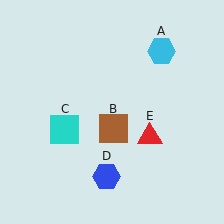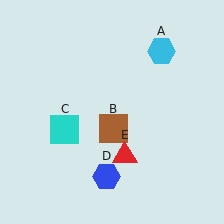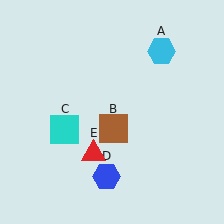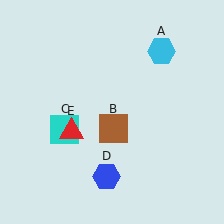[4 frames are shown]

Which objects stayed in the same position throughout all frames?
Cyan hexagon (object A) and brown square (object B) and cyan square (object C) and blue hexagon (object D) remained stationary.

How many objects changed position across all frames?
1 object changed position: red triangle (object E).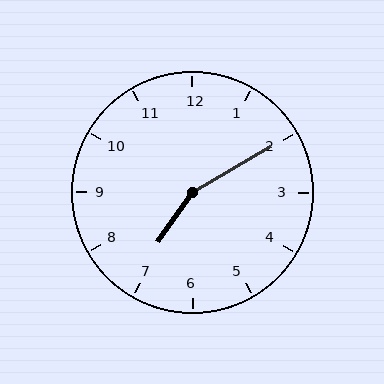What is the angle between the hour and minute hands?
Approximately 155 degrees.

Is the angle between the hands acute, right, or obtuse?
It is obtuse.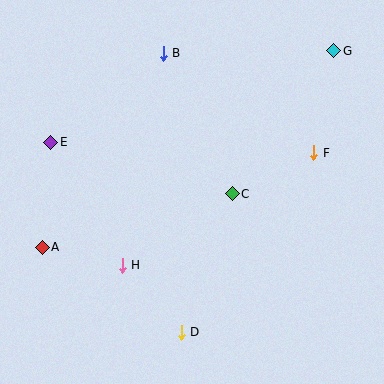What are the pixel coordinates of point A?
Point A is at (42, 247).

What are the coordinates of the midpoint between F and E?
The midpoint between F and E is at (182, 147).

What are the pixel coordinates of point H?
Point H is at (122, 266).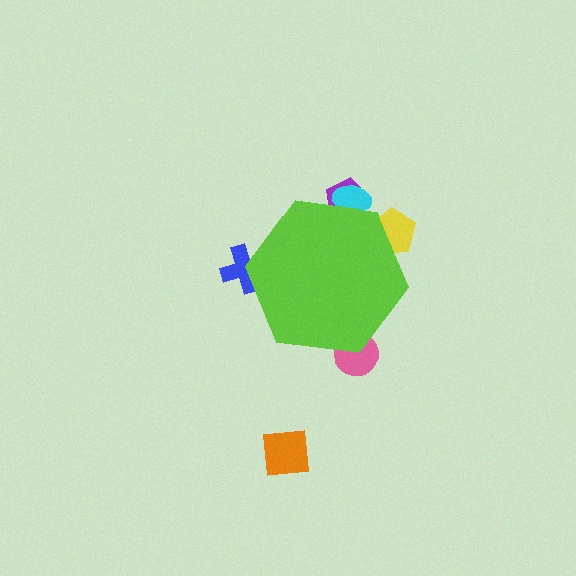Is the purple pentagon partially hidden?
Yes, the purple pentagon is partially hidden behind the lime hexagon.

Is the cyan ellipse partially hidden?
Yes, the cyan ellipse is partially hidden behind the lime hexagon.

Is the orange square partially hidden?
No, the orange square is fully visible.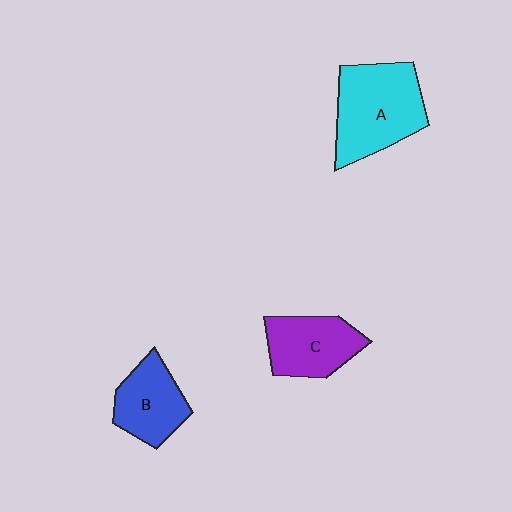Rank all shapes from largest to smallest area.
From largest to smallest: A (cyan), C (purple), B (blue).